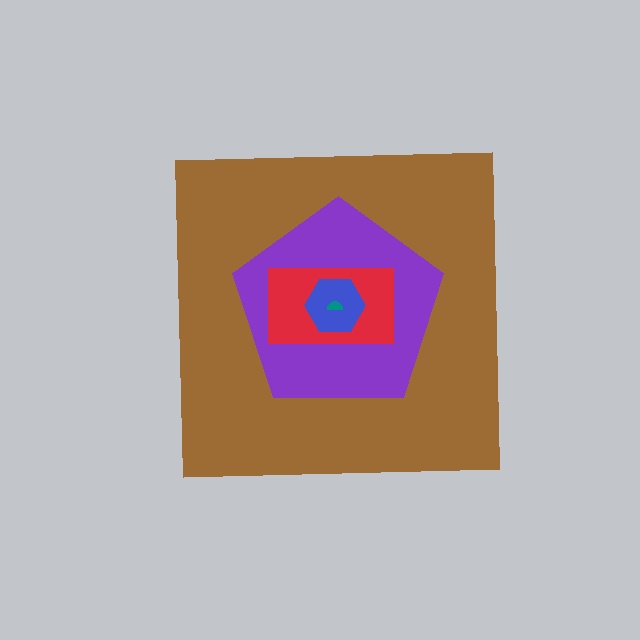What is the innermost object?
The teal semicircle.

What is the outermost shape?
The brown square.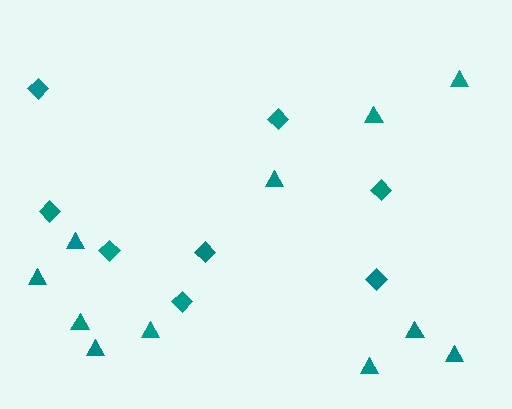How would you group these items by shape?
There are 2 groups: one group of triangles (11) and one group of diamonds (8).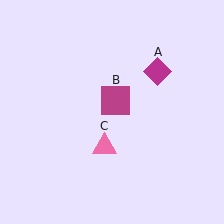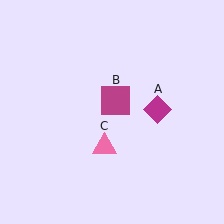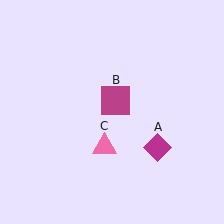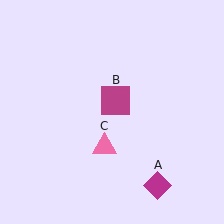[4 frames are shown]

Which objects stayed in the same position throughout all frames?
Magenta square (object B) and pink triangle (object C) remained stationary.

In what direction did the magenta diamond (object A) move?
The magenta diamond (object A) moved down.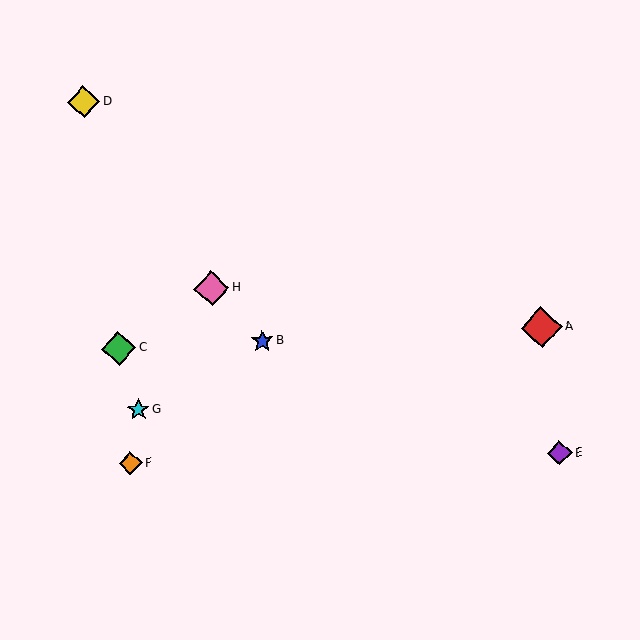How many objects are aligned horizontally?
3 objects (A, B, C) are aligned horizontally.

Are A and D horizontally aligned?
No, A is at y≈327 and D is at y≈102.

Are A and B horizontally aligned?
Yes, both are at y≈327.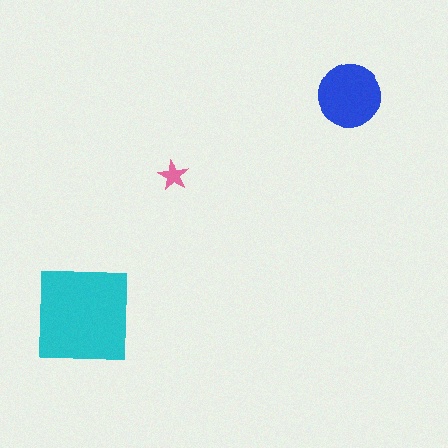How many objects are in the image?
There are 3 objects in the image.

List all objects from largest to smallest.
The cyan square, the blue circle, the pink star.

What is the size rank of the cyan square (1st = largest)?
1st.